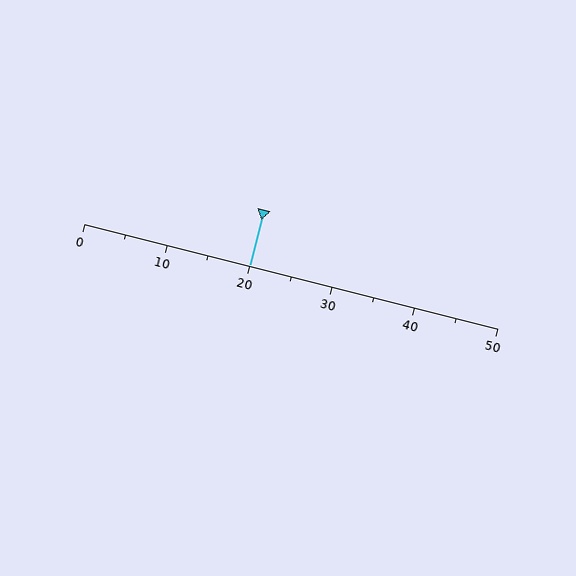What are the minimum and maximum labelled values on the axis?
The axis runs from 0 to 50.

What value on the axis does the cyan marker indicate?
The marker indicates approximately 20.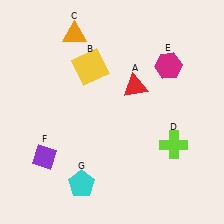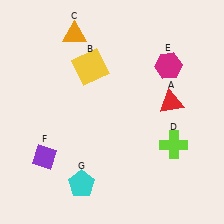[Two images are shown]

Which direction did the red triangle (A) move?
The red triangle (A) moved right.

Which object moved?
The red triangle (A) moved right.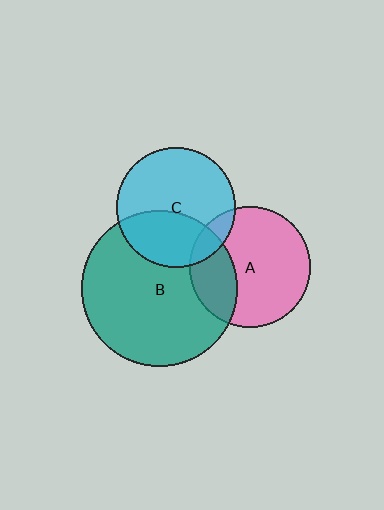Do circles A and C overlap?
Yes.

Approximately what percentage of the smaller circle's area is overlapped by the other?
Approximately 10%.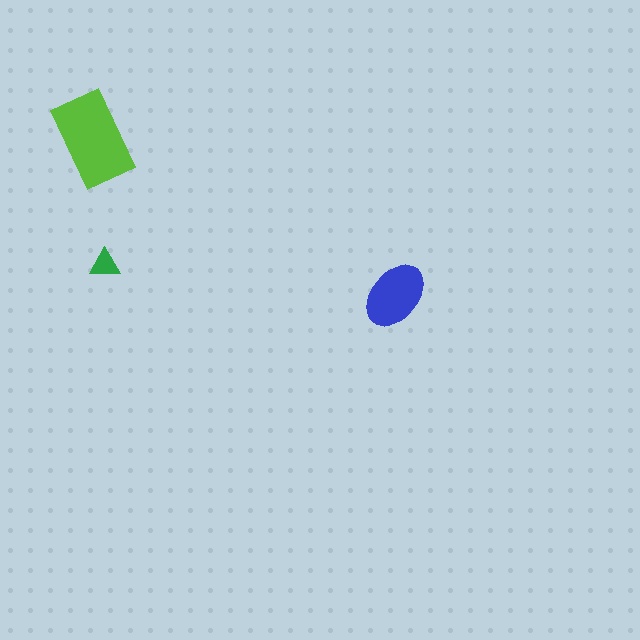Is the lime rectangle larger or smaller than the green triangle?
Larger.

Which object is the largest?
The lime rectangle.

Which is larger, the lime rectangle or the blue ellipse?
The lime rectangle.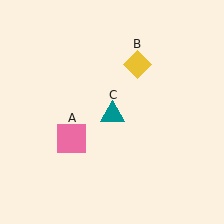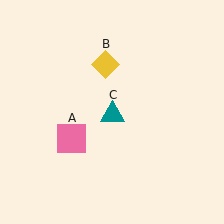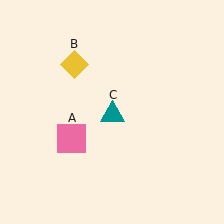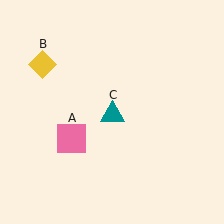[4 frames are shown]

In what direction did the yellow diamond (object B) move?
The yellow diamond (object B) moved left.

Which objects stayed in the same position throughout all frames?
Pink square (object A) and teal triangle (object C) remained stationary.